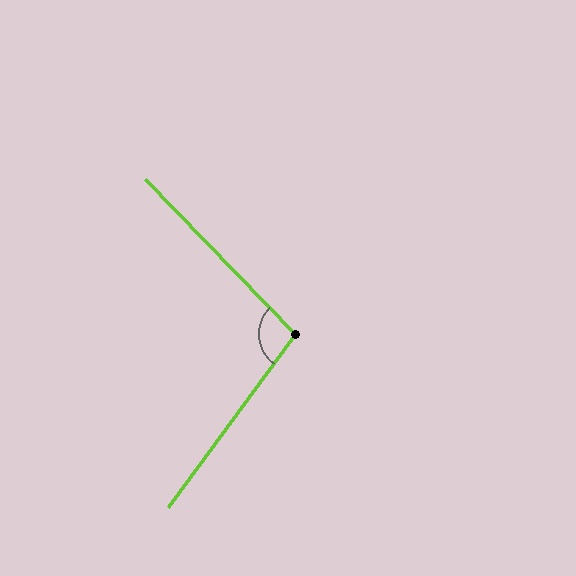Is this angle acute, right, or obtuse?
It is obtuse.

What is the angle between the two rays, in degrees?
Approximately 100 degrees.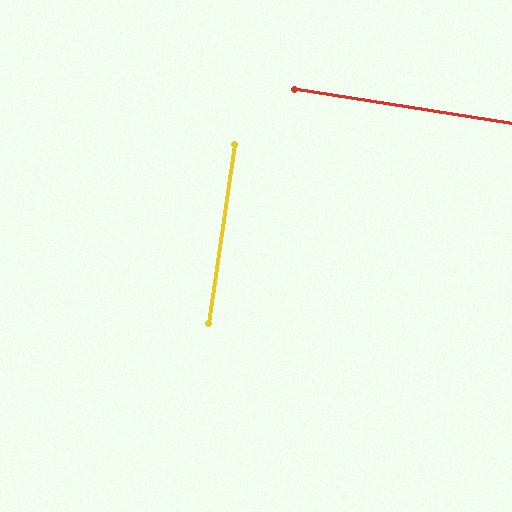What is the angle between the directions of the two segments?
Approximately 89 degrees.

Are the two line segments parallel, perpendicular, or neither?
Perpendicular — they meet at approximately 89°.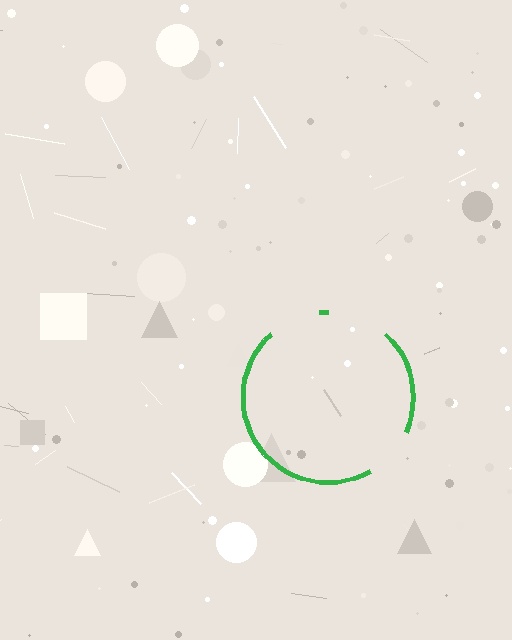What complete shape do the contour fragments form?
The contour fragments form a circle.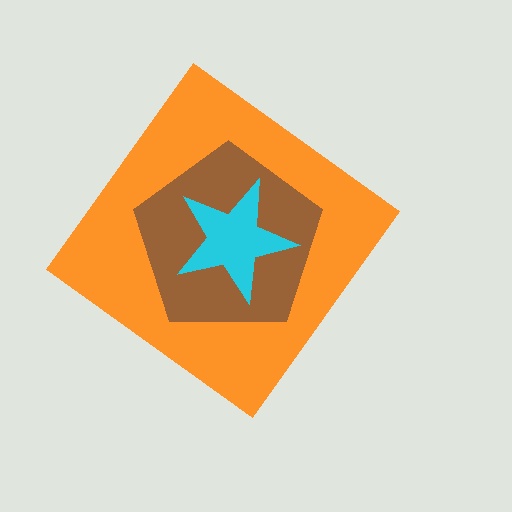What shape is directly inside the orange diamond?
The brown pentagon.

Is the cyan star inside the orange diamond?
Yes.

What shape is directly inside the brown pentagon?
The cyan star.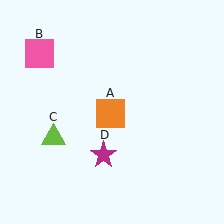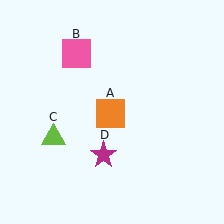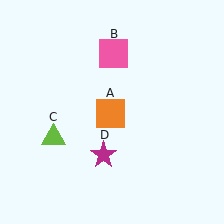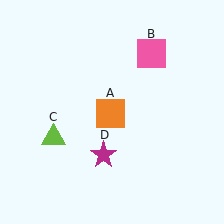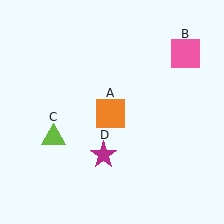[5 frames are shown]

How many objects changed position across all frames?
1 object changed position: pink square (object B).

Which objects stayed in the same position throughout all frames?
Orange square (object A) and lime triangle (object C) and magenta star (object D) remained stationary.